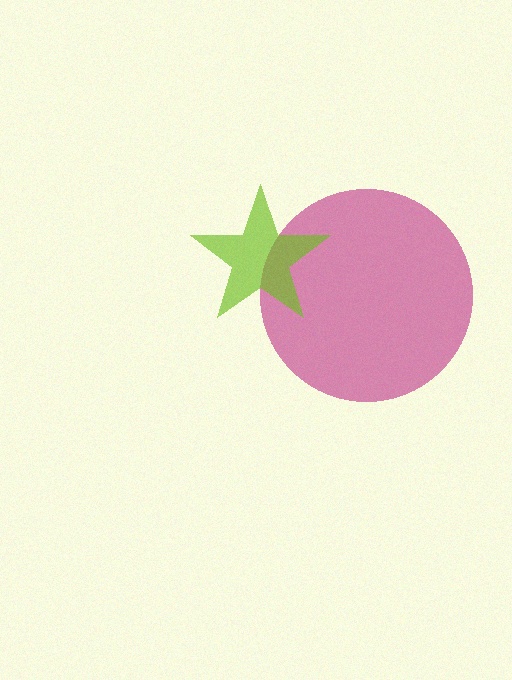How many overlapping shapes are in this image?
There are 2 overlapping shapes in the image.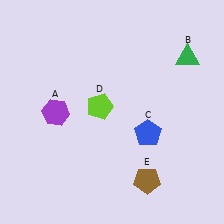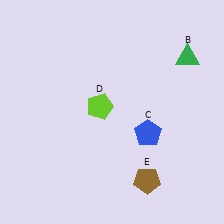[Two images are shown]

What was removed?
The purple hexagon (A) was removed in Image 2.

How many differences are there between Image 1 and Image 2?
There is 1 difference between the two images.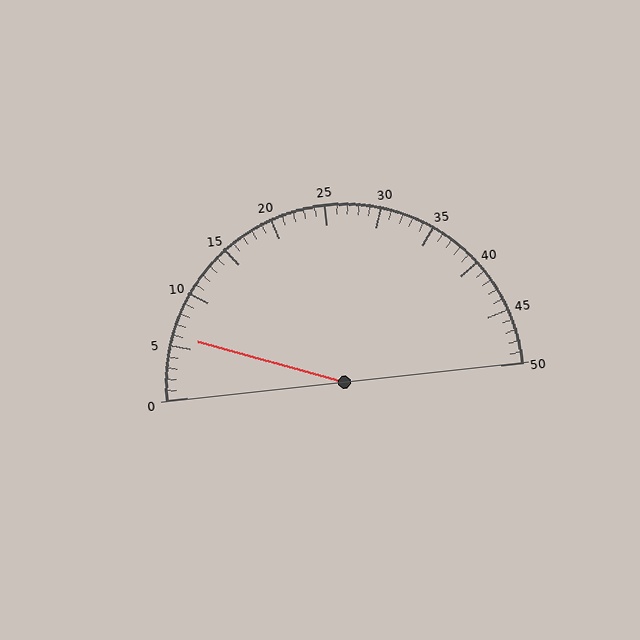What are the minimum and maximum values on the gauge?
The gauge ranges from 0 to 50.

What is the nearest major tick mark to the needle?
The nearest major tick mark is 5.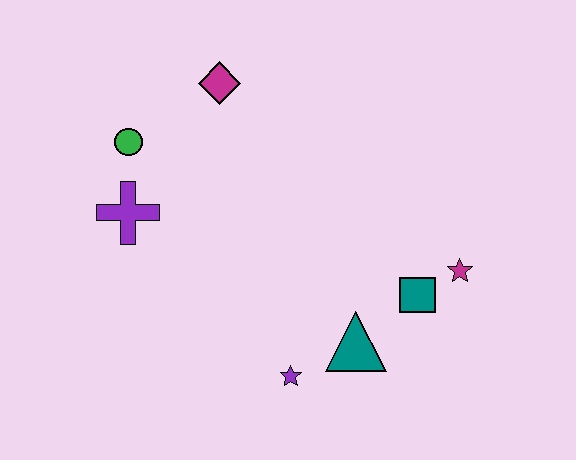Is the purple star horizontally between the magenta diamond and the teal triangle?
Yes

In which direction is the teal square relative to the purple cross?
The teal square is to the right of the purple cross.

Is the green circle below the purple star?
No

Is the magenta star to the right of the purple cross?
Yes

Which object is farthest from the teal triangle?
The green circle is farthest from the teal triangle.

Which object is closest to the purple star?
The teal triangle is closest to the purple star.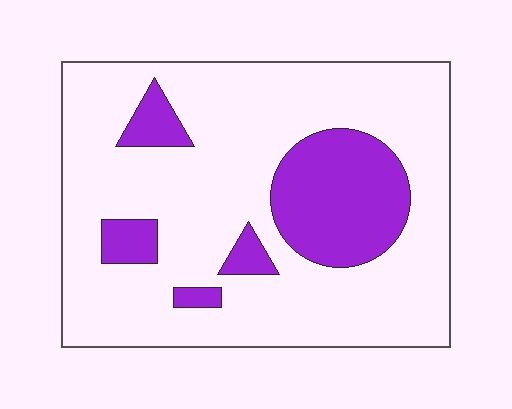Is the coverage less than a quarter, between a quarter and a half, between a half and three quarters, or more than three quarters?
Less than a quarter.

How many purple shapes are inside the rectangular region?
5.